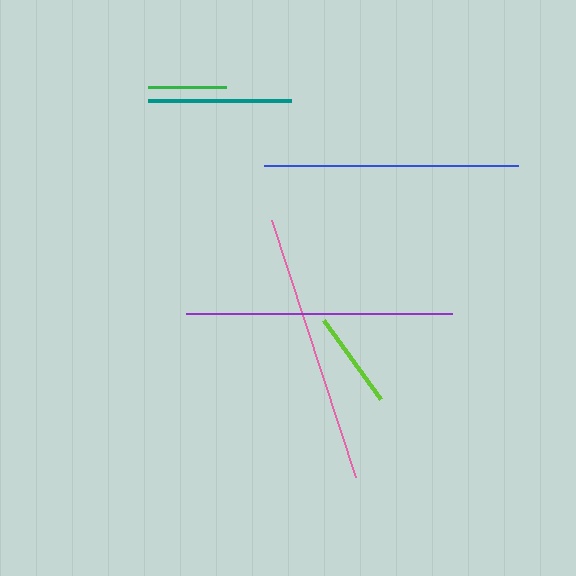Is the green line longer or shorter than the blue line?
The blue line is longer than the green line.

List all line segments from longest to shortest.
From longest to shortest: pink, purple, blue, teal, lime, green.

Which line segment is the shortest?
The green line is the shortest at approximately 78 pixels.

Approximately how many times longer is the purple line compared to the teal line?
The purple line is approximately 1.9 times the length of the teal line.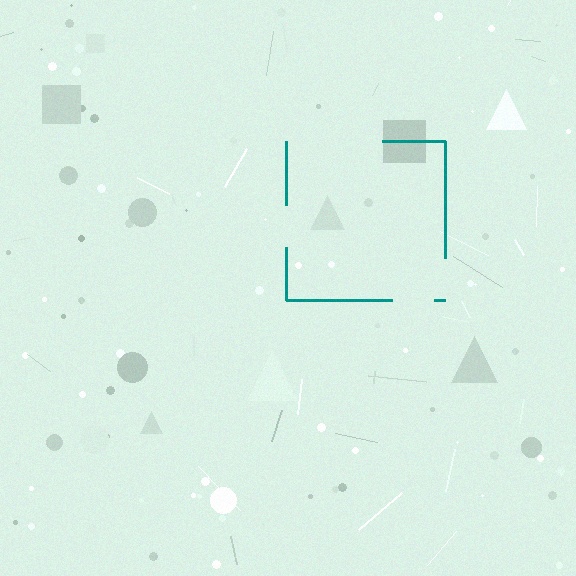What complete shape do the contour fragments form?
The contour fragments form a square.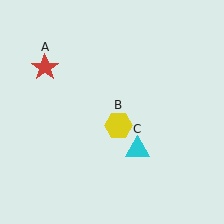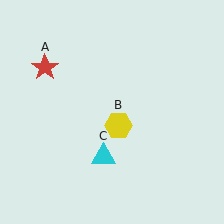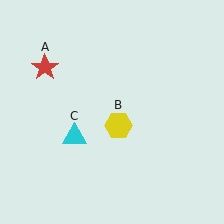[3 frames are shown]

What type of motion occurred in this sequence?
The cyan triangle (object C) rotated clockwise around the center of the scene.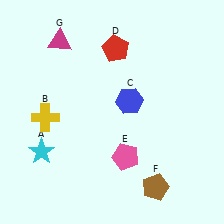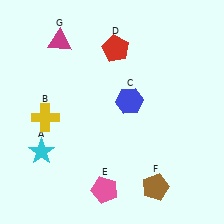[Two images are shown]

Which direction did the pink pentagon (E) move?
The pink pentagon (E) moved down.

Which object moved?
The pink pentagon (E) moved down.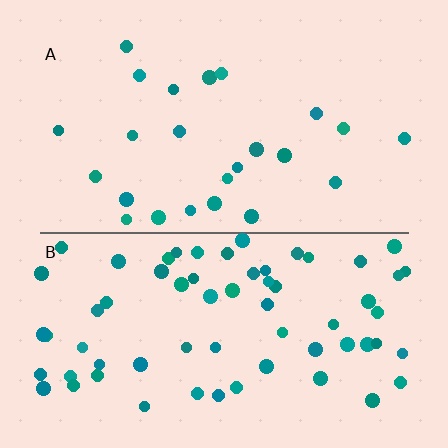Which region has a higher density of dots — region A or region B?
B (the bottom).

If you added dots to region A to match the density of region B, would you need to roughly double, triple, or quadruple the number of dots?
Approximately triple.